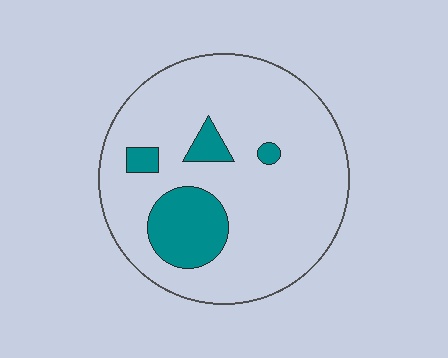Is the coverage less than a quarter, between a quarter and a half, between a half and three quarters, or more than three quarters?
Less than a quarter.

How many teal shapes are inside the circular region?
4.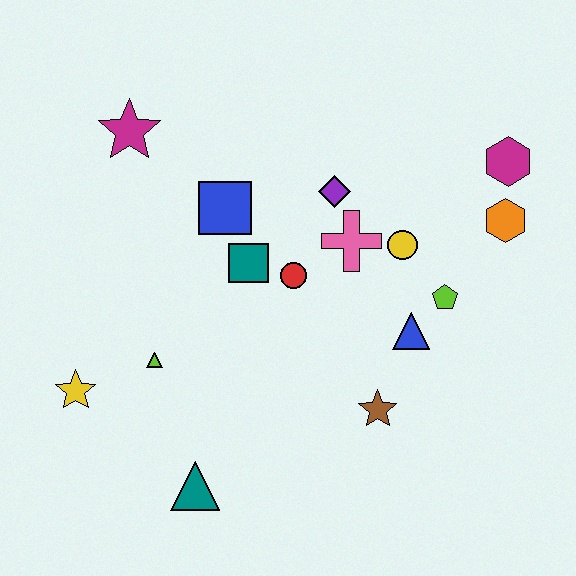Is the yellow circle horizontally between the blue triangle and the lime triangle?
Yes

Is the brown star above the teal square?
No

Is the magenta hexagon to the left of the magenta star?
No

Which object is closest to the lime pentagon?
The blue triangle is closest to the lime pentagon.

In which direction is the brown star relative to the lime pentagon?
The brown star is below the lime pentagon.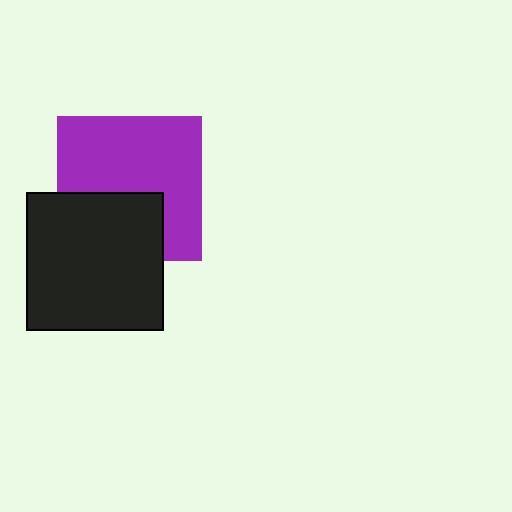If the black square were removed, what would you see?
You would see the complete purple square.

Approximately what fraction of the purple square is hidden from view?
Roughly 35% of the purple square is hidden behind the black square.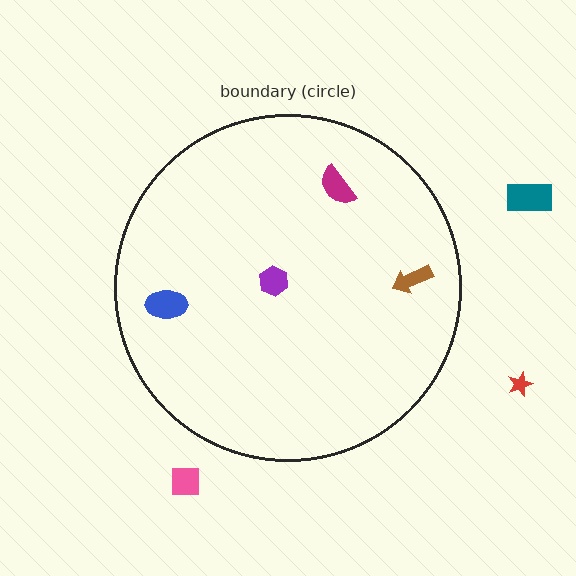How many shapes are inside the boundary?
4 inside, 3 outside.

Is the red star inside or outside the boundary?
Outside.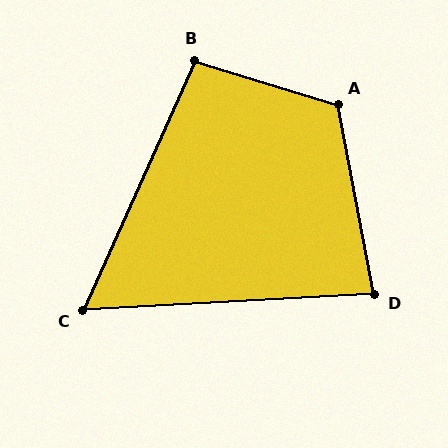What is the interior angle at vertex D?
Approximately 83 degrees (acute).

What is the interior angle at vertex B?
Approximately 97 degrees (obtuse).